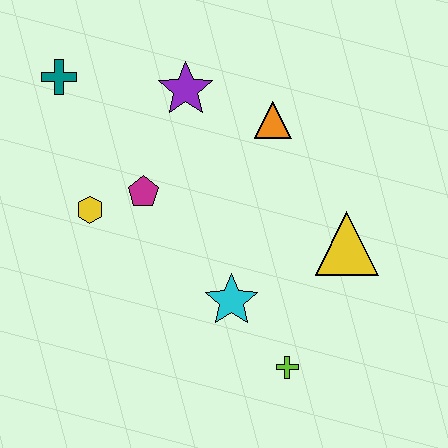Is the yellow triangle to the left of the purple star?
No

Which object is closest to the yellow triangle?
The cyan star is closest to the yellow triangle.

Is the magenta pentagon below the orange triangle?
Yes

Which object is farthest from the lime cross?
The teal cross is farthest from the lime cross.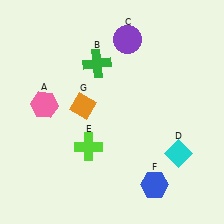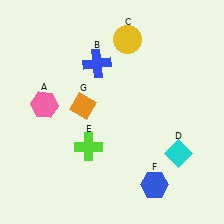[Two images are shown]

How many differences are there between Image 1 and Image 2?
There are 2 differences between the two images.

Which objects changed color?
B changed from green to blue. C changed from purple to yellow.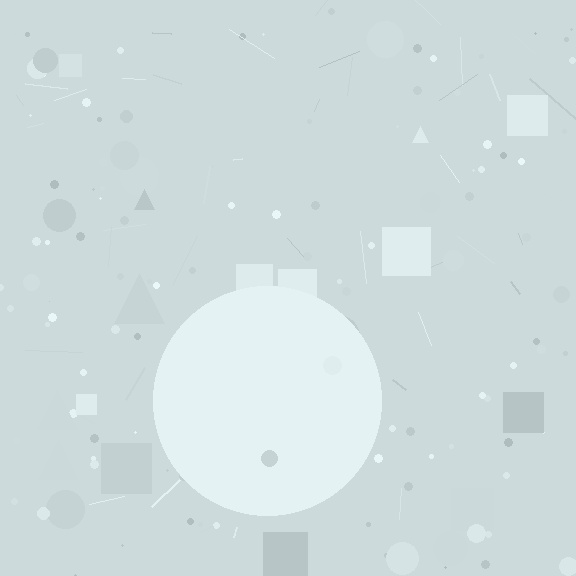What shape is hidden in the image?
A circle is hidden in the image.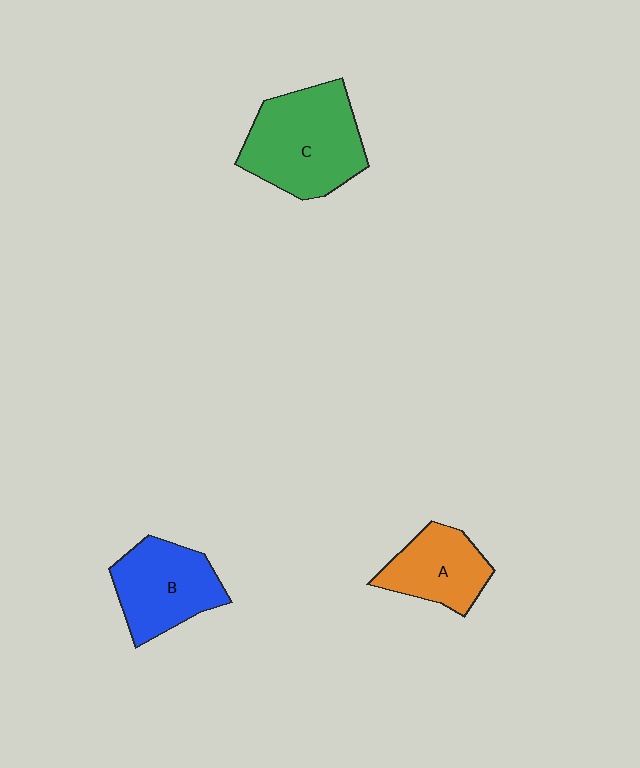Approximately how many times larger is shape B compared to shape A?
Approximately 1.2 times.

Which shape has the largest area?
Shape C (green).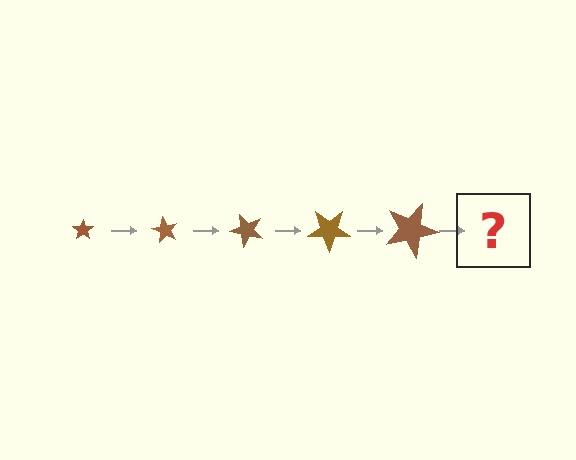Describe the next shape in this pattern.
It should be a star, larger than the previous one and rotated 300 degrees from the start.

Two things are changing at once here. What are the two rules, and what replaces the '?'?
The two rules are that the star grows larger each step and it rotates 60 degrees each step. The '?' should be a star, larger than the previous one and rotated 300 degrees from the start.